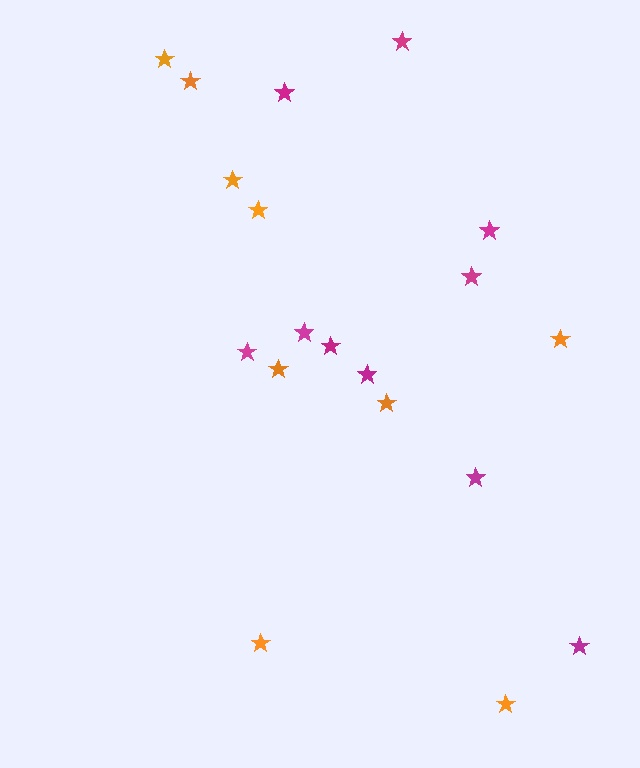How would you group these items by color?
There are 2 groups: one group of magenta stars (10) and one group of orange stars (9).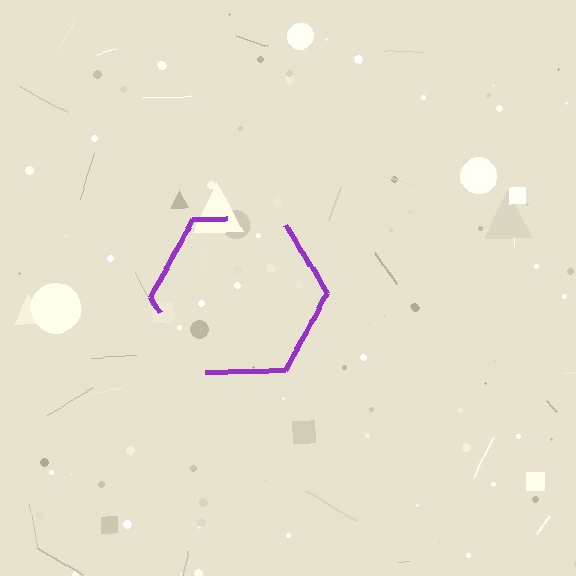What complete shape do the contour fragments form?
The contour fragments form a hexagon.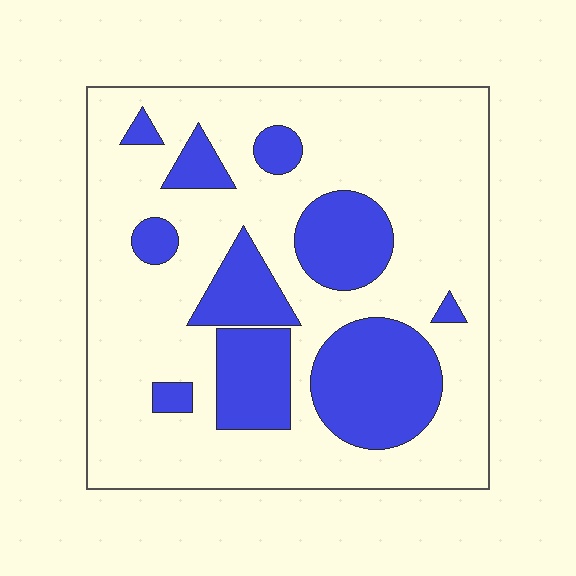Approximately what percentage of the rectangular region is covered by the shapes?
Approximately 25%.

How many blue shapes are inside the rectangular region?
10.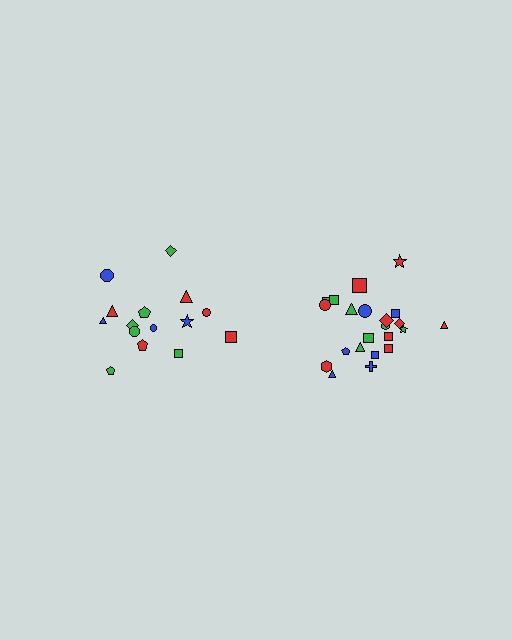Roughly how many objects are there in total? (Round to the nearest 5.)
Roughly 35 objects in total.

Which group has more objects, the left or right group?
The right group.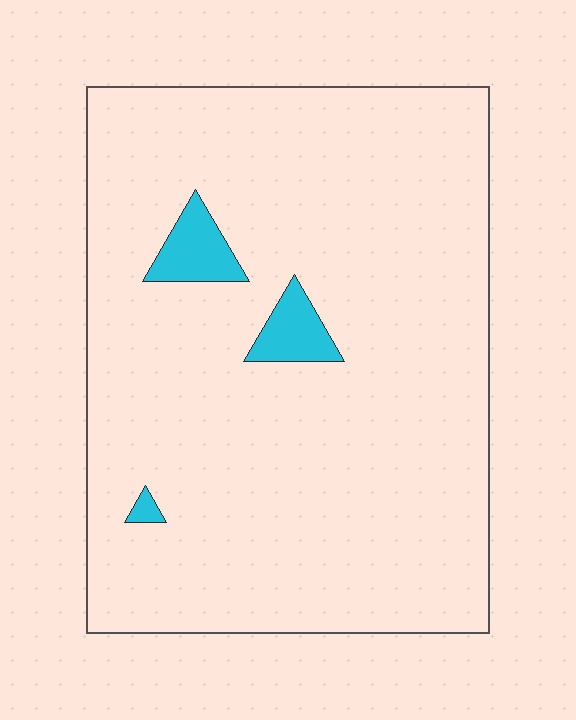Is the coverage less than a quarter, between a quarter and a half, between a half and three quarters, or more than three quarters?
Less than a quarter.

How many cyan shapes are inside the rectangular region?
3.